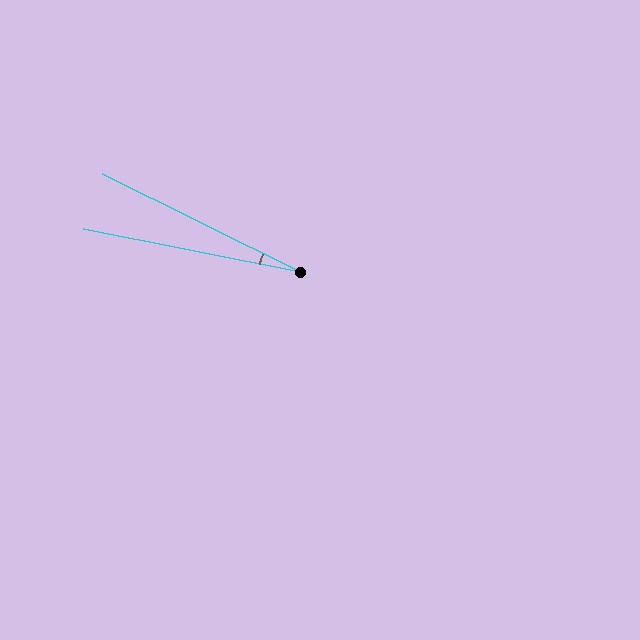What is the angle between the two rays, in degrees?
Approximately 15 degrees.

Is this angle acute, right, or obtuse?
It is acute.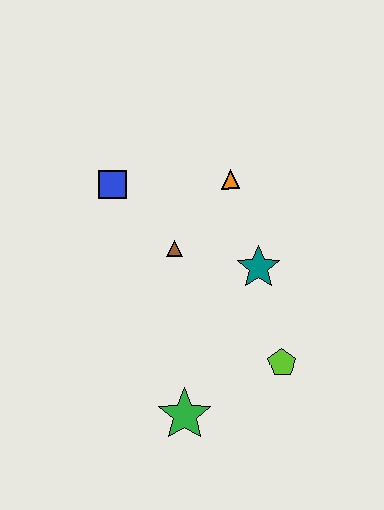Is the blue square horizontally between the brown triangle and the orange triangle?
No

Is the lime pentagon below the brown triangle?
Yes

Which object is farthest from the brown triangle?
The green star is farthest from the brown triangle.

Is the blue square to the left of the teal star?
Yes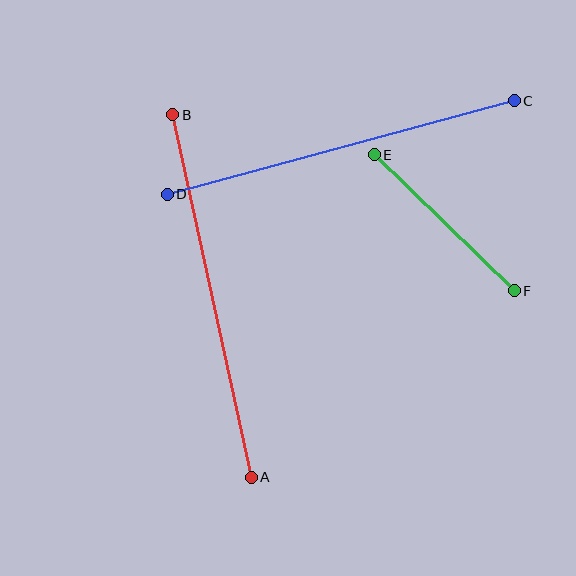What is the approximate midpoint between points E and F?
The midpoint is at approximately (444, 223) pixels.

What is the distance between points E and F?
The distance is approximately 195 pixels.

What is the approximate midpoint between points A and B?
The midpoint is at approximately (212, 296) pixels.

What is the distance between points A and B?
The distance is approximately 371 pixels.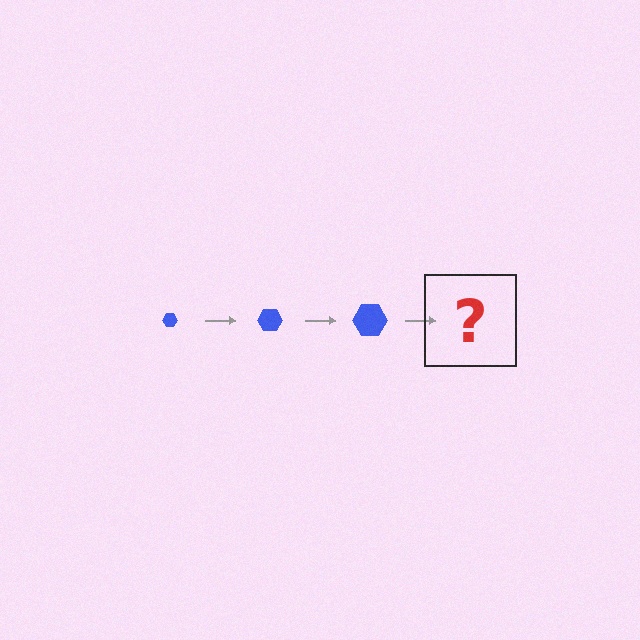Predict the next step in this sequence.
The next step is a blue hexagon, larger than the previous one.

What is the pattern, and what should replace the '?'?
The pattern is that the hexagon gets progressively larger each step. The '?' should be a blue hexagon, larger than the previous one.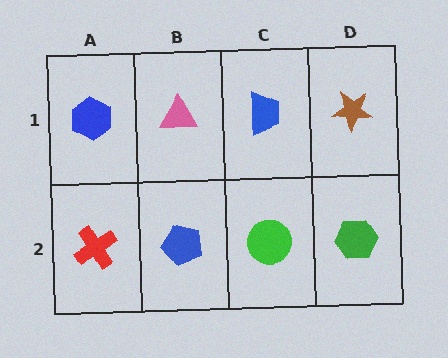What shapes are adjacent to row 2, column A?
A blue hexagon (row 1, column A), a blue pentagon (row 2, column B).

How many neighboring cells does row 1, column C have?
3.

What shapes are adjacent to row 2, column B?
A pink triangle (row 1, column B), a red cross (row 2, column A), a green circle (row 2, column C).